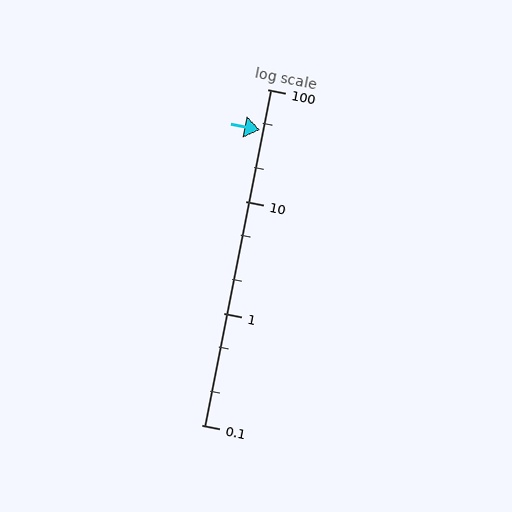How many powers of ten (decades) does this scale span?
The scale spans 3 decades, from 0.1 to 100.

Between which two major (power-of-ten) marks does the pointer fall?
The pointer is between 10 and 100.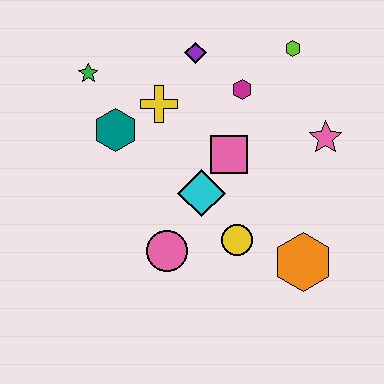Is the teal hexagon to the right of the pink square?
No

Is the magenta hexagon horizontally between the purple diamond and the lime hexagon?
Yes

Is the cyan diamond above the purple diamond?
No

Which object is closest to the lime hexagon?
The magenta hexagon is closest to the lime hexagon.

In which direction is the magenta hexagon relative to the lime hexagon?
The magenta hexagon is to the left of the lime hexagon.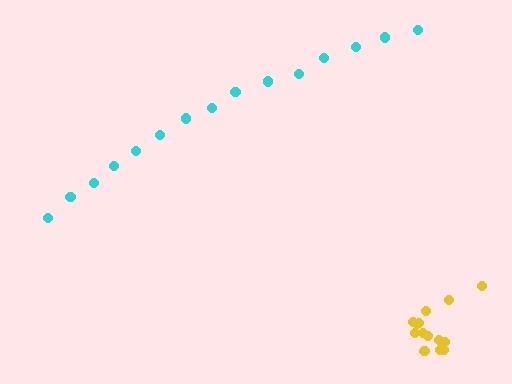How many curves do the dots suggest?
There are 2 distinct paths.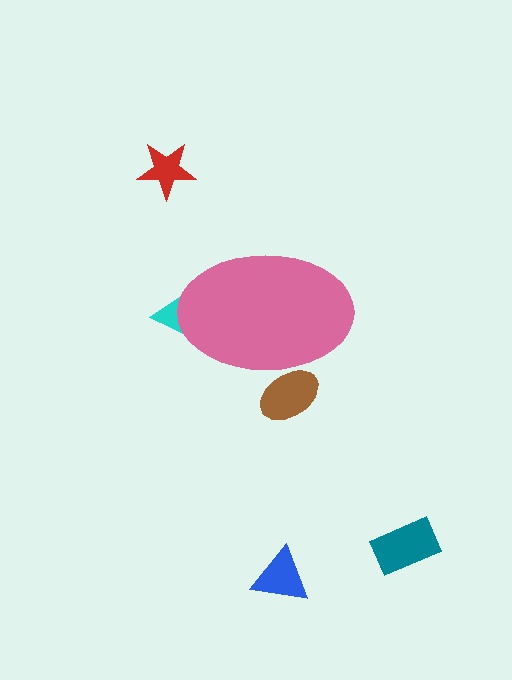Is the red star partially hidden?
No, the red star is fully visible.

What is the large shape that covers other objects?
A pink ellipse.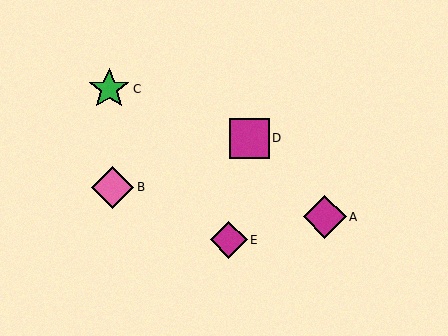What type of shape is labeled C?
Shape C is a green star.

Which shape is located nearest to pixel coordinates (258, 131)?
The magenta square (labeled D) at (249, 138) is nearest to that location.